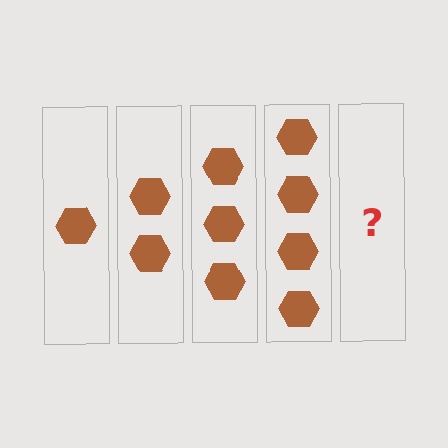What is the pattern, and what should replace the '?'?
The pattern is that each step adds one more hexagon. The '?' should be 5 hexagons.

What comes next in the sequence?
The next element should be 5 hexagons.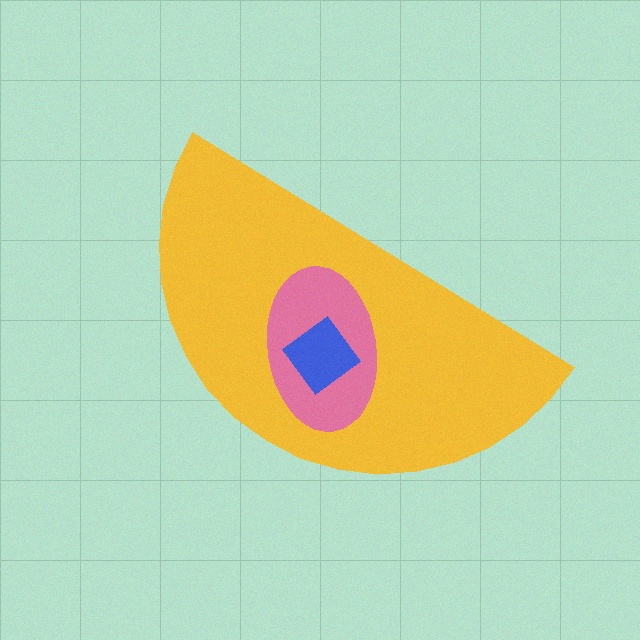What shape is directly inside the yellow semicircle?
The pink ellipse.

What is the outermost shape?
The yellow semicircle.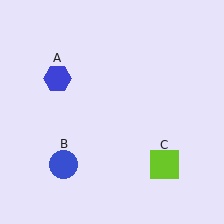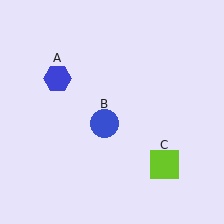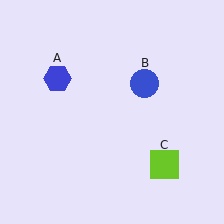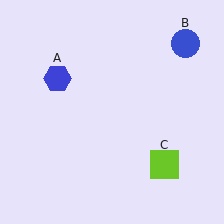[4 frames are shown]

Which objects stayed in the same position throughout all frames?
Blue hexagon (object A) and lime square (object C) remained stationary.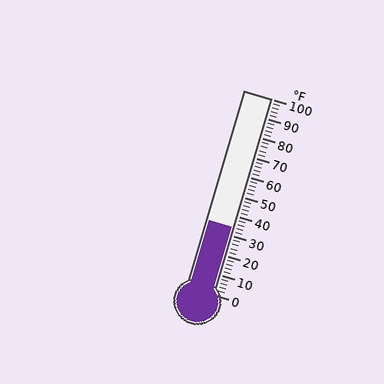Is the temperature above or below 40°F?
The temperature is below 40°F.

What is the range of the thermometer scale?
The thermometer scale ranges from 0°F to 100°F.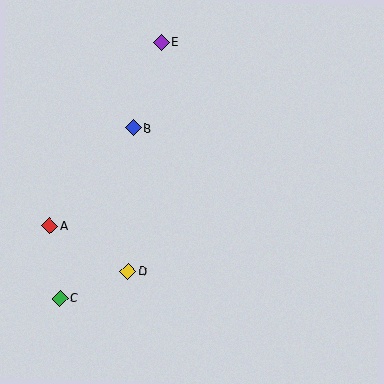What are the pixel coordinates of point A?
Point A is at (50, 226).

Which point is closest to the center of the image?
Point B at (133, 128) is closest to the center.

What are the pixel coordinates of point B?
Point B is at (133, 128).